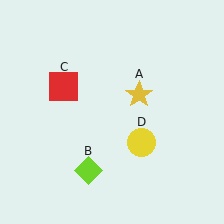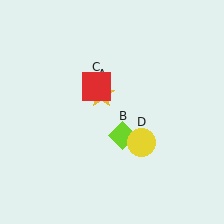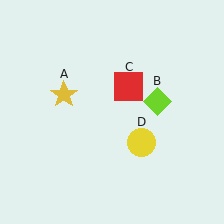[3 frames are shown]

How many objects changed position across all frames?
3 objects changed position: yellow star (object A), lime diamond (object B), red square (object C).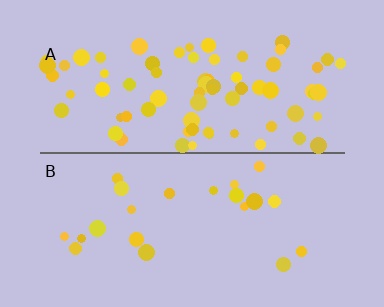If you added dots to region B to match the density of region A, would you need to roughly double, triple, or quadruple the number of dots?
Approximately triple.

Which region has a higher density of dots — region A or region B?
A (the top).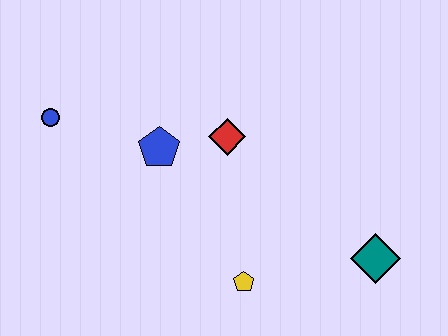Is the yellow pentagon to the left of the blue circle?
No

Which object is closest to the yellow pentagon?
The teal diamond is closest to the yellow pentagon.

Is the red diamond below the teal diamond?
No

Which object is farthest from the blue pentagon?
The teal diamond is farthest from the blue pentagon.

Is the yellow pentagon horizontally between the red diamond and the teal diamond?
Yes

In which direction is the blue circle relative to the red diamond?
The blue circle is to the left of the red diamond.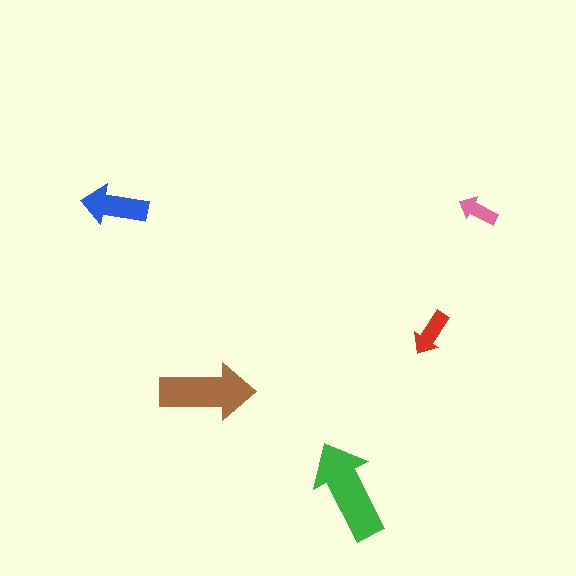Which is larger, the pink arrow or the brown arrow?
The brown one.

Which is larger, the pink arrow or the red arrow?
The red one.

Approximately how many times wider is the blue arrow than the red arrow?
About 1.5 times wider.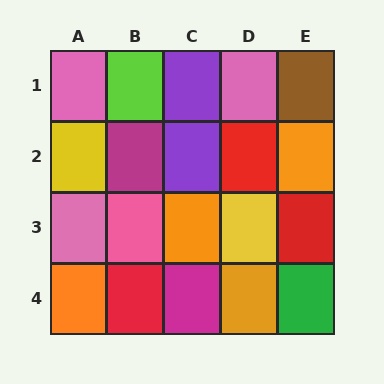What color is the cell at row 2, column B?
Magenta.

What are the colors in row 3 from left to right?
Pink, pink, orange, yellow, red.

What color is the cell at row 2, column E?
Orange.